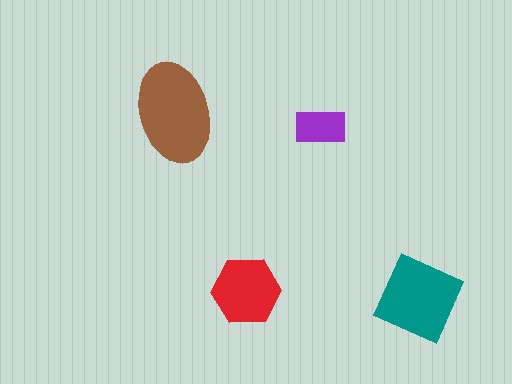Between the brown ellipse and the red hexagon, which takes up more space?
The brown ellipse.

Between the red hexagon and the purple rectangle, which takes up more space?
The red hexagon.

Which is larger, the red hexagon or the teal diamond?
The teal diamond.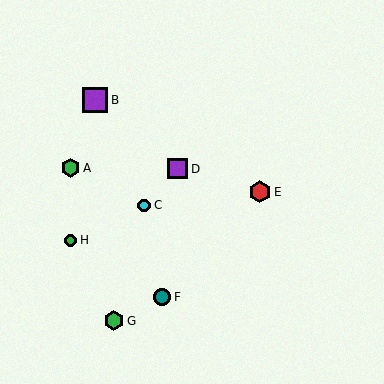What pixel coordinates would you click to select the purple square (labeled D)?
Click at (178, 169) to select the purple square D.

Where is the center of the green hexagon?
The center of the green hexagon is at (70, 168).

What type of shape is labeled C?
Shape C is a cyan circle.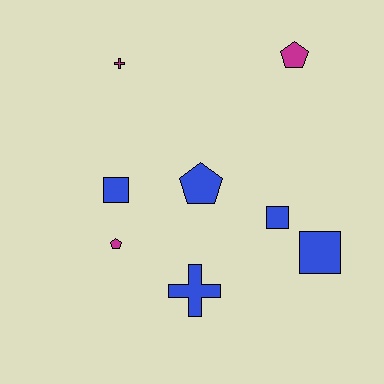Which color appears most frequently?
Blue, with 5 objects.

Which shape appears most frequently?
Pentagon, with 3 objects.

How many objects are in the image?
There are 8 objects.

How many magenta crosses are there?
There is 1 magenta cross.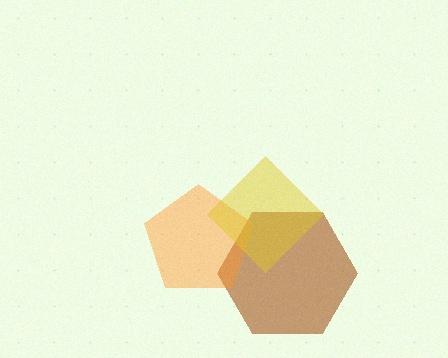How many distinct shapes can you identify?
There are 3 distinct shapes: a brown hexagon, an orange pentagon, a yellow diamond.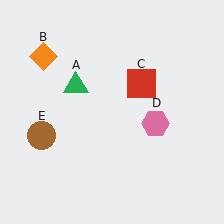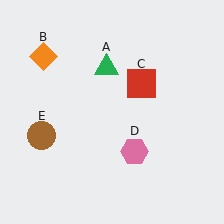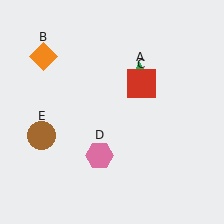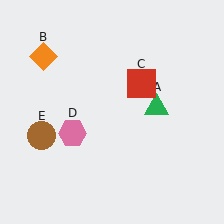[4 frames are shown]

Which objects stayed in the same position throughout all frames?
Orange diamond (object B) and red square (object C) and brown circle (object E) remained stationary.